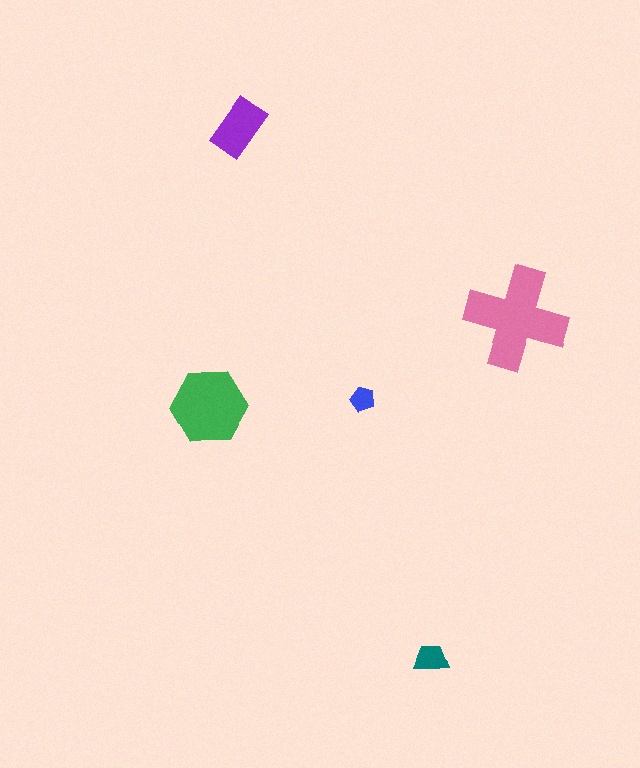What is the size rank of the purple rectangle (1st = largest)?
3rd.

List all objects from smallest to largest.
The blue pentagon, the teal trapezoid, the purple rectangle, the green hexagon, the pink cross.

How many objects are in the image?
There are 5 objects in the image.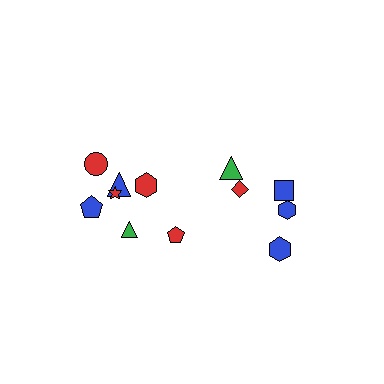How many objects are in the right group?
There are 5 objects.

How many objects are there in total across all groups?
There are 12 objects.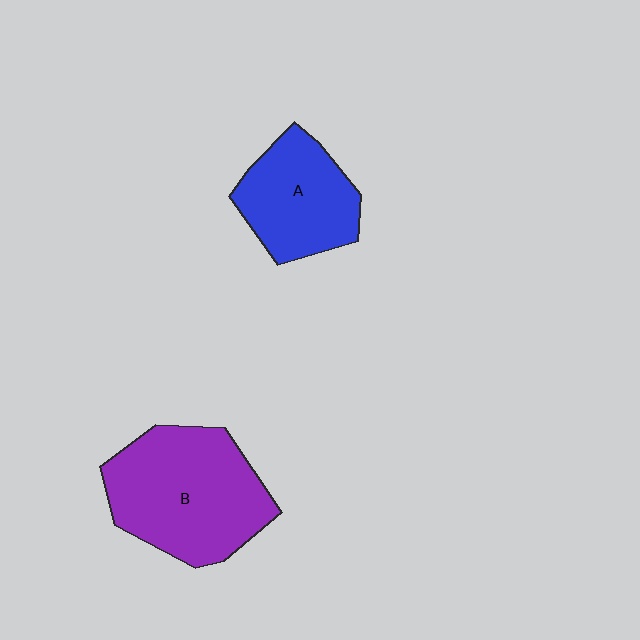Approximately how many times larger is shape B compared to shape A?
Approximately 1.5 times.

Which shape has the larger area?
Shape B (purple).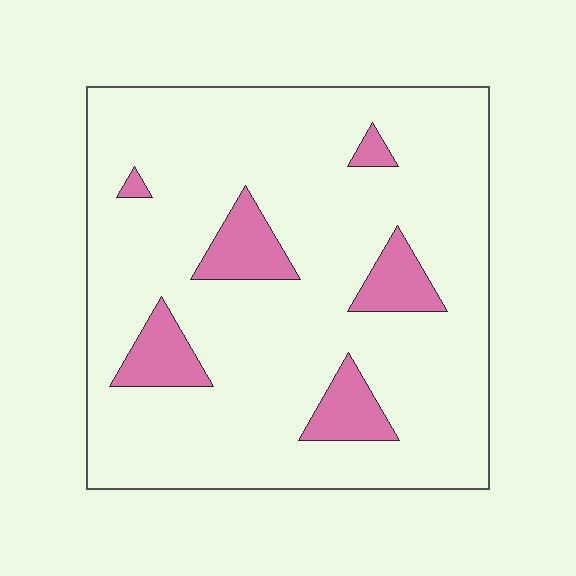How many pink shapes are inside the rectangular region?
6.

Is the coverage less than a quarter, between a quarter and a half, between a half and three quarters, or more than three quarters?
Less than a quarter.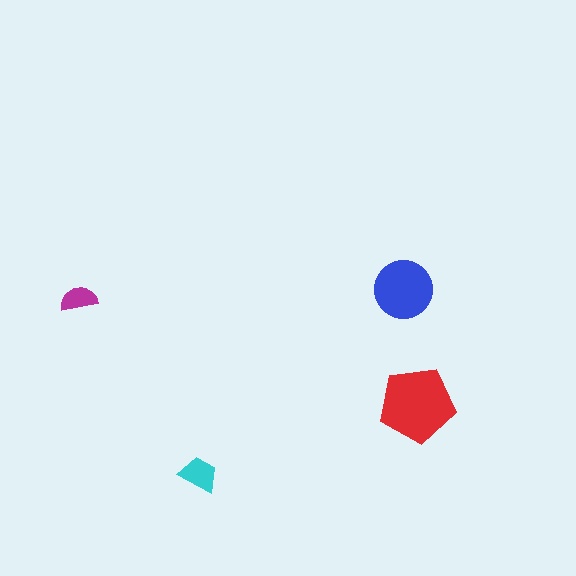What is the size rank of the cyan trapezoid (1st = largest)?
3rd.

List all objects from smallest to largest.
The magenta semicircle, the cyan trapezoid, the blue circle, the red pentagon.